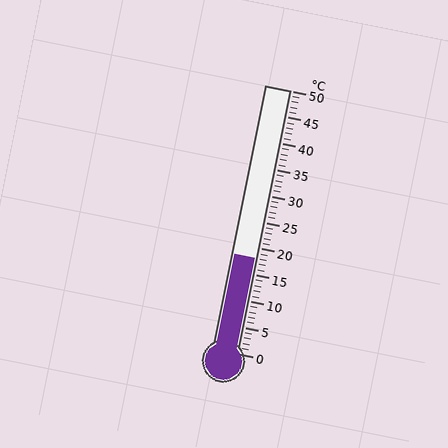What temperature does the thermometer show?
The thermometer shows approximately 18°C.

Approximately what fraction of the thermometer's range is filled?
The thermometer is filled to approximately 35% of its range.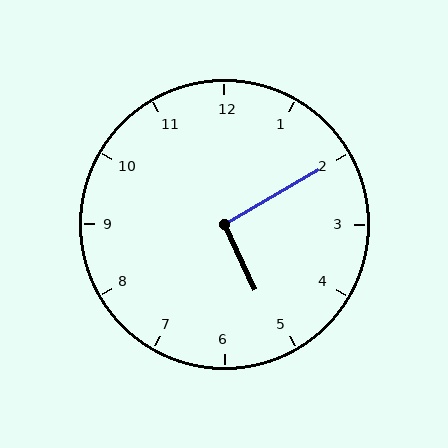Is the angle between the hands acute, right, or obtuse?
It is right.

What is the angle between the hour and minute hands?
Approximately 95 degrees.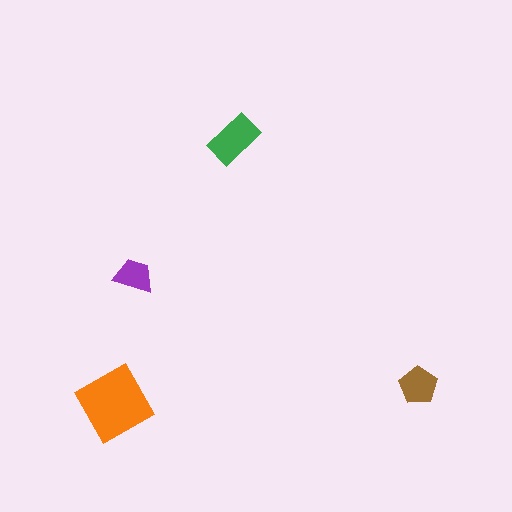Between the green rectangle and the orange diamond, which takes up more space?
The orange diamond.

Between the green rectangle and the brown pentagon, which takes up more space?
The green rectangle.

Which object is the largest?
The orange diamond.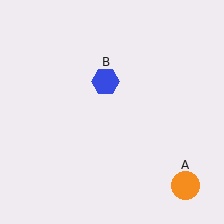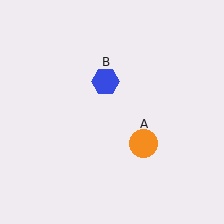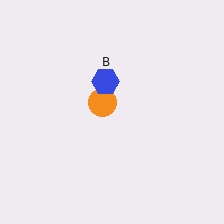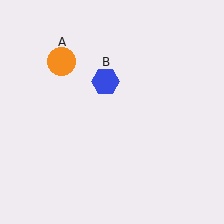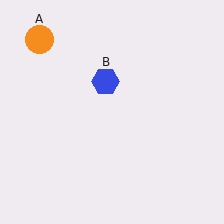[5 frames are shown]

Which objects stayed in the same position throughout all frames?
Blue hexagon (object B) remained stationary.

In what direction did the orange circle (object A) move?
The orange circle (object A) moved up and to the left.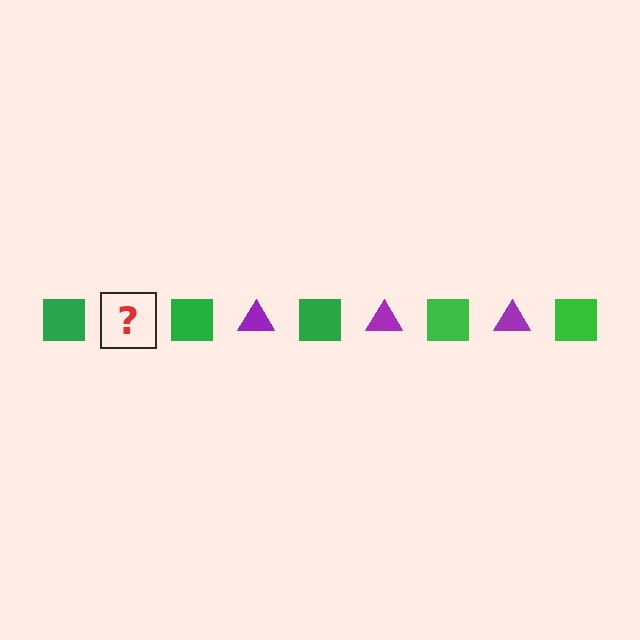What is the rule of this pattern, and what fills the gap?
The rule is that the pattern alternates between green square and purple triangle. The gap should be filled with a purple triangle.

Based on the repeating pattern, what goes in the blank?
The blank should be a purple triangle.